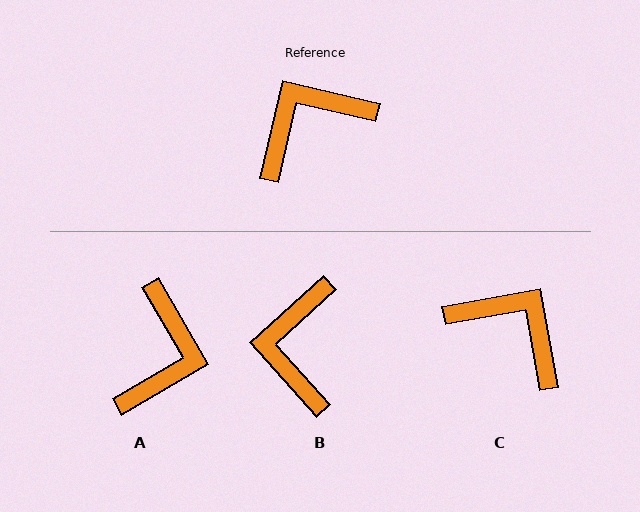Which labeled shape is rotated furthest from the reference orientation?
A, about 137 degrees away.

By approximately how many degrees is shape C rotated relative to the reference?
Approximately 67 degrees clockwise.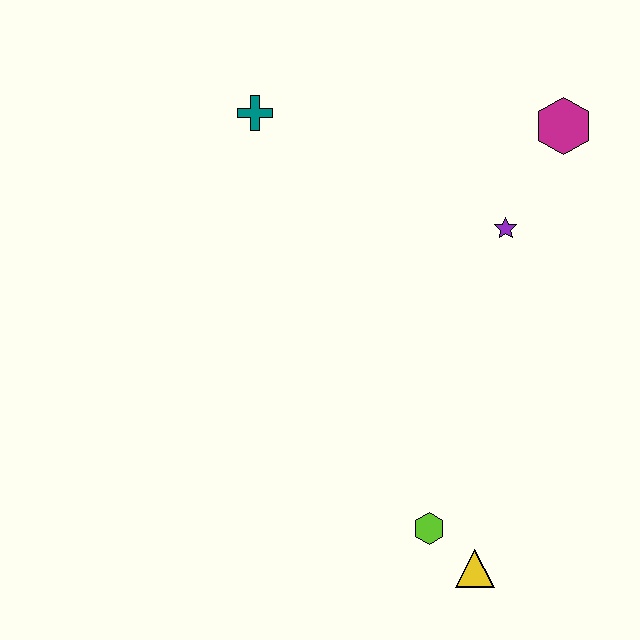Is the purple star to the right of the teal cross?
Yes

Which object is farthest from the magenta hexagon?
The yellow triangle is farthest from the magenta hexagon.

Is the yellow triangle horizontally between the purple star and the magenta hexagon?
No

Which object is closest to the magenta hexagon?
The purple star is closest to the magenta hexagon.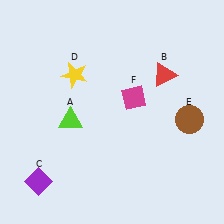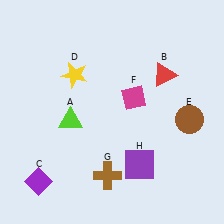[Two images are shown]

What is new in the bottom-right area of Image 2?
A purple square (H) was added in the bottom-right area of Image 2.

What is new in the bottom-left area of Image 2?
A brown cross (G) was added in the bottom-left area of Image 2.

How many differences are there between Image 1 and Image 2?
There are 2 differences between the two images.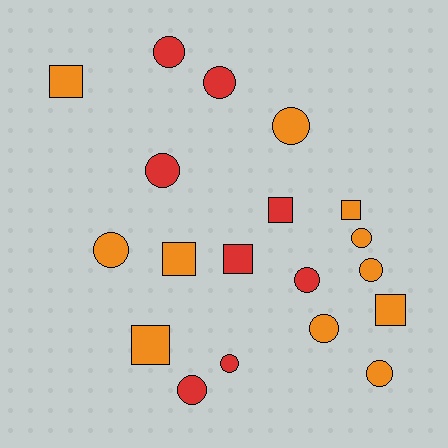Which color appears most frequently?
Orange, with 11 objects.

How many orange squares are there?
There are 5 orange squares.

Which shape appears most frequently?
Circle, with 12 objects.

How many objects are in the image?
There are 19 objects.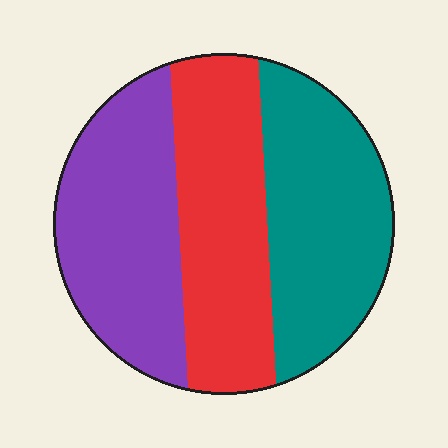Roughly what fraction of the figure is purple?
Purple takes up about one third (1/3) of the figure.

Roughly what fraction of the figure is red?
Red takes up about one third (1/3) of the figure.